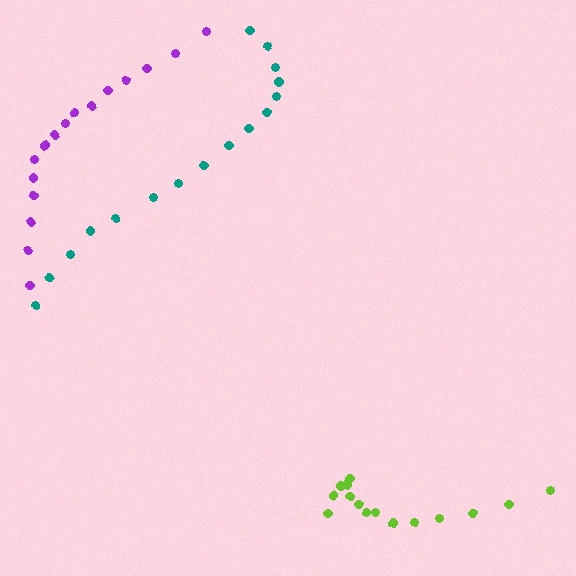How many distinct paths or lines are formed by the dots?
There are 3 distinct paths.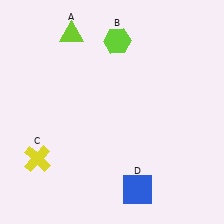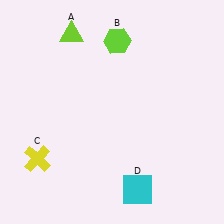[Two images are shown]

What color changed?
The square (D) changed from blue in Image 1 to cyan in Image 2.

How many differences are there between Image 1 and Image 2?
There is 1 difference between the two images.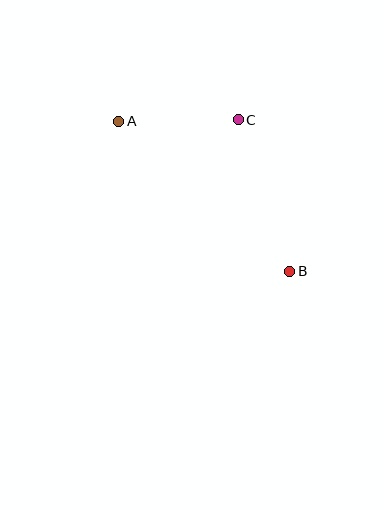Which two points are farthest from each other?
Points A and B are farthest from each other.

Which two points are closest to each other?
Points A and C are closest to each other.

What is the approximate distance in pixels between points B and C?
The distance between B and C is approximately 160 pixels.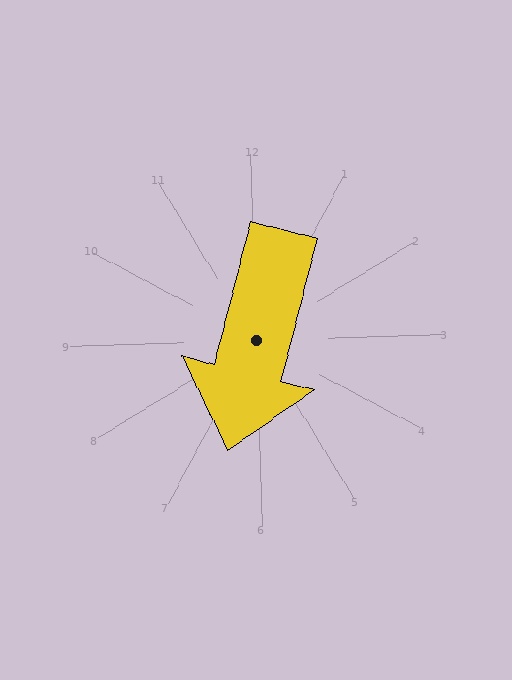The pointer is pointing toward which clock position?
Roughly 7 o'clock.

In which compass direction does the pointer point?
South.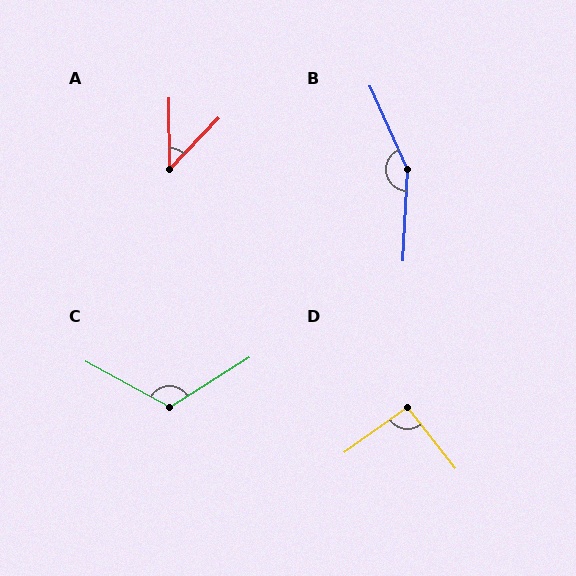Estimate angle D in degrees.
Approximately 93 degrees.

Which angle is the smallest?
A, at approximately 44 degrees.